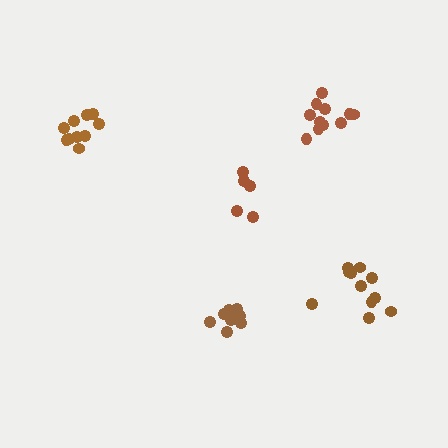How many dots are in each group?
Group 1: 5 dots, Group 2: 11 dots, Group 3: 9 dots, Group 4: 11 dots, Group 5: 10 dots (46 total).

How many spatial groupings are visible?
There are 5 spatial groupings.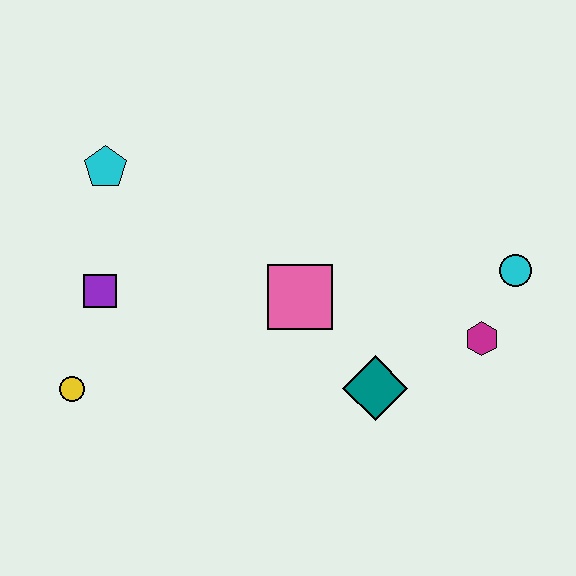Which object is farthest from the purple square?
The cyan circle is farthest from the purple square.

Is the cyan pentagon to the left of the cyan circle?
Yes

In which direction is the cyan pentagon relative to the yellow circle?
The cyan pentagon is above the yellow circle.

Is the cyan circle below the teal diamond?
No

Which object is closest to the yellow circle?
The purple square is closest to the yellow circle.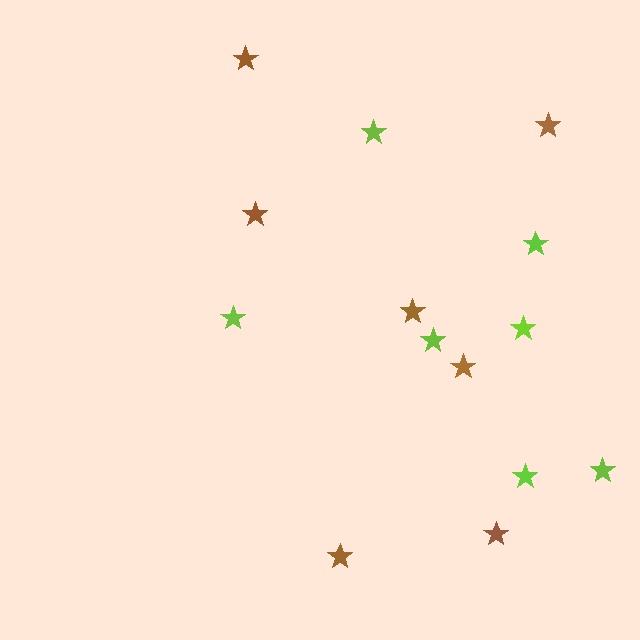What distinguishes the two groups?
There are 2 groups: one group of brown stars (7) and one group of lime stars (7).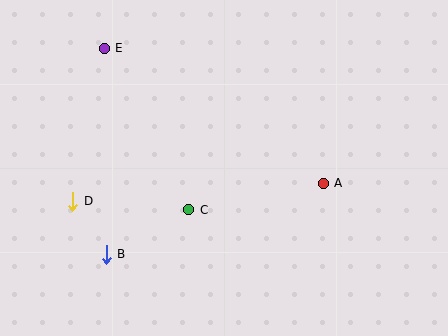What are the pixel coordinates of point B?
Point B is at (106, 254).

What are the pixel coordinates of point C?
Point C is at (189, 210).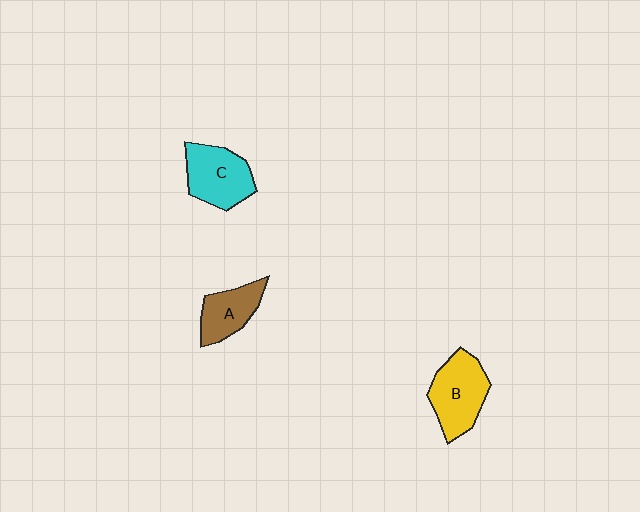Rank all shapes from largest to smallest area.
From largest to smallest: B (yellow), C (cyan), A (brown).